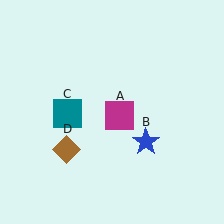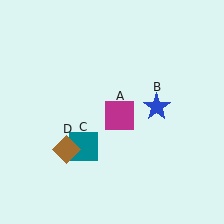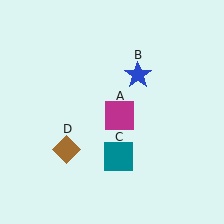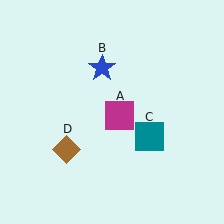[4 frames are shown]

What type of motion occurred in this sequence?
The blue star (object B), teal square (object C) rotated counterclockwise around the center of the scene.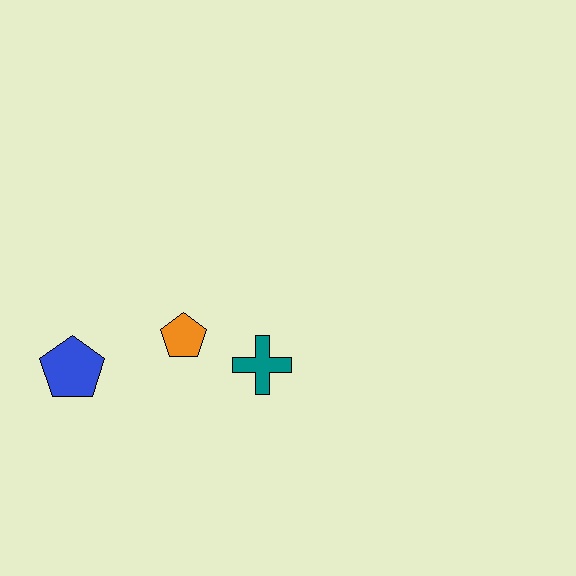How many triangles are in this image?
There are no triangles.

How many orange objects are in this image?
There is 1 orange object.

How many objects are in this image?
There are 3 objects.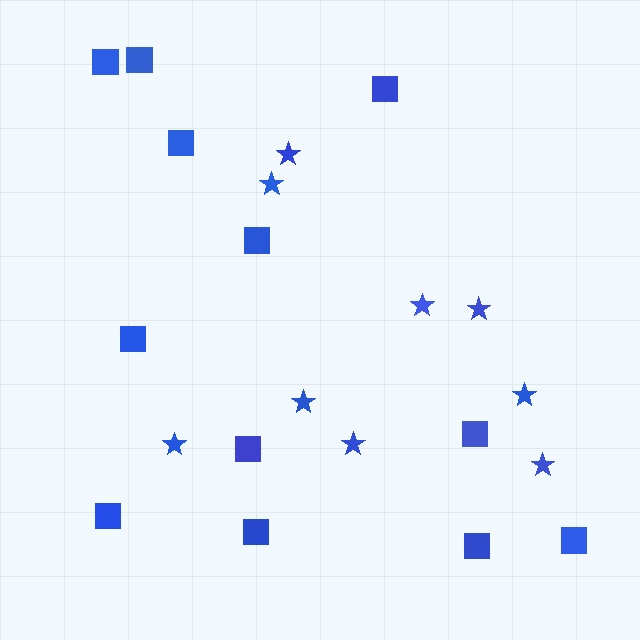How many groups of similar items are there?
There are 2 groups: one group of stars (9) and one group of squares (12).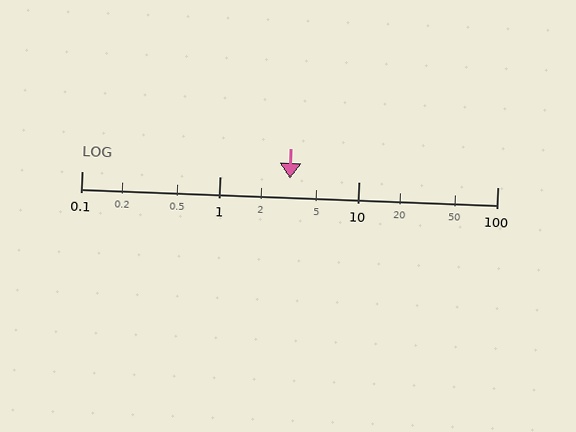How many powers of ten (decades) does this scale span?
The scale spans 3 decades, from 0.1 to 100.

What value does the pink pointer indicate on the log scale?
The pointer indicates approximately 3.2.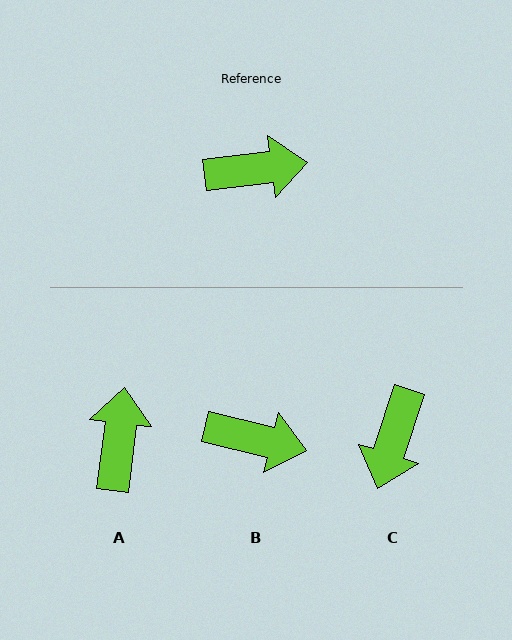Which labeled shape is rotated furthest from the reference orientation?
C, about 115 degrees away.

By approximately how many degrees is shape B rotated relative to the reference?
Approximately 20 degrees clockwise.